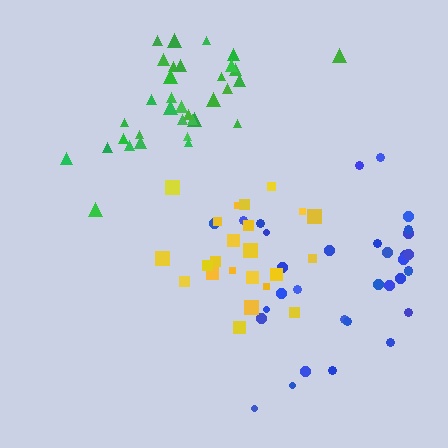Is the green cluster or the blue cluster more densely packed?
Green.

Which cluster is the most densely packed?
Green.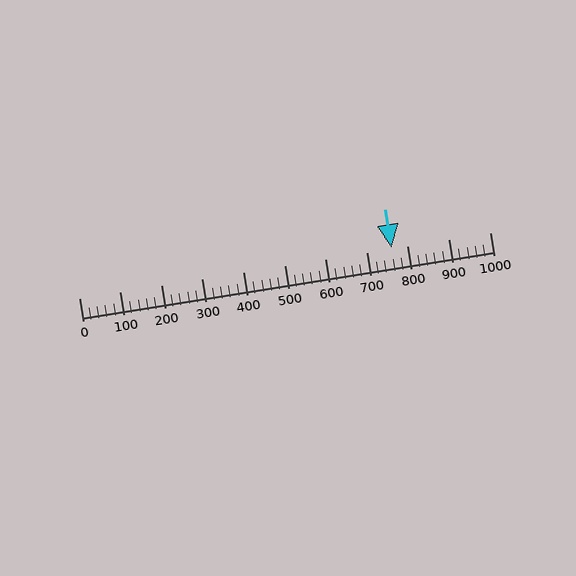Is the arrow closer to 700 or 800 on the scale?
The arrow is closer to 800.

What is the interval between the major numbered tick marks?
The major tick marks are spaced 100 units apart.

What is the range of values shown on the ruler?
The ruler shows values from 0 to 1000.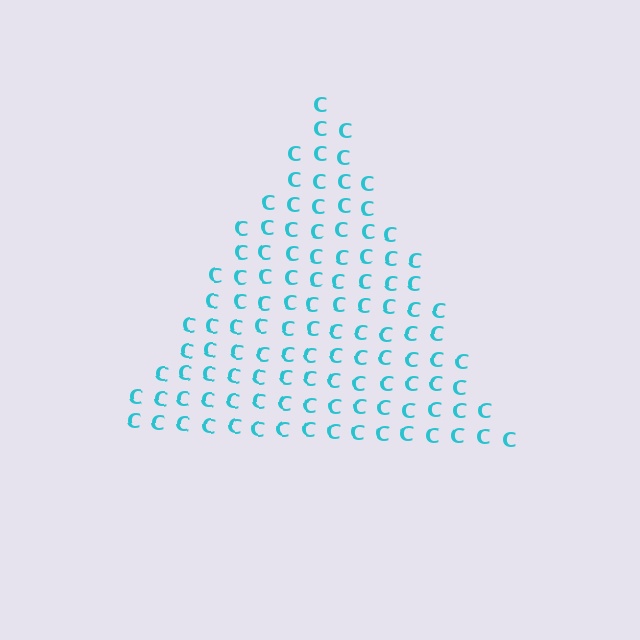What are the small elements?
The small elements are letter C's.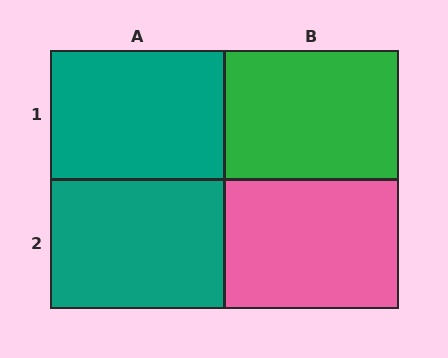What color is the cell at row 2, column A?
Teal.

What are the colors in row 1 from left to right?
Teal, green.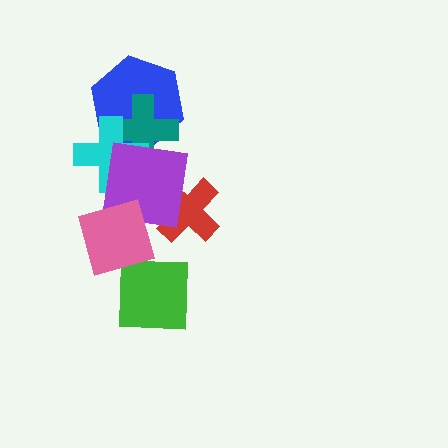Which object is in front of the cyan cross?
The purple square is in front of the cyan cross.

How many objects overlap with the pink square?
1 object overlaps with the pink square.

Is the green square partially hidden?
No, no other shape covers it.